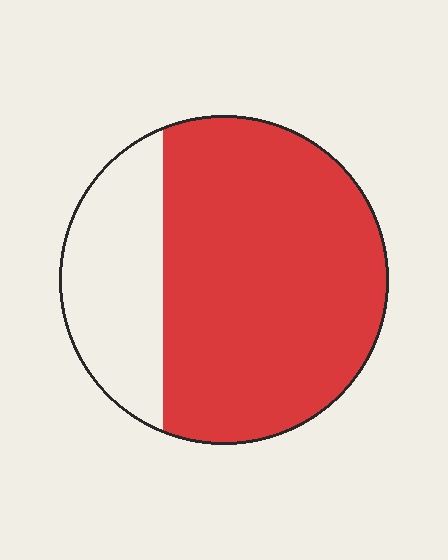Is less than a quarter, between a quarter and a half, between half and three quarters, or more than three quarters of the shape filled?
Between half and three quarters.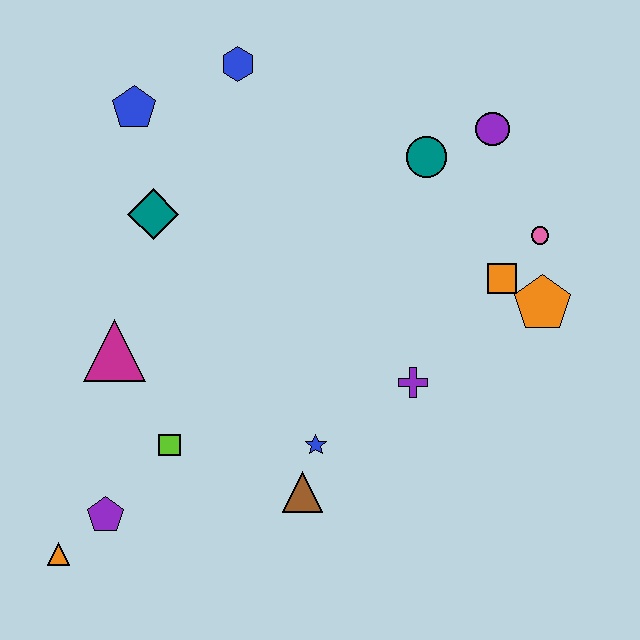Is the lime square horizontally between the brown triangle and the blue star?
No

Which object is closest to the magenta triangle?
The lime square is closest to the magenta triangle.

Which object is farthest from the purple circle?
The orange triangle is farthest from the purple circle.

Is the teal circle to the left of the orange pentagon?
Yes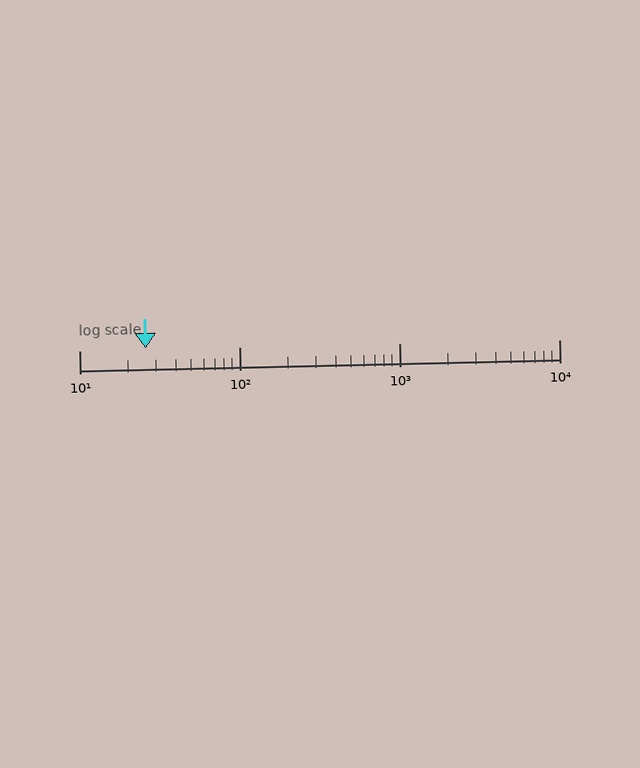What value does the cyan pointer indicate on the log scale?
The pointer indicates approximately 26.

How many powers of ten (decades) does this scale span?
The scale spans 3 decades, from 10 to 10000.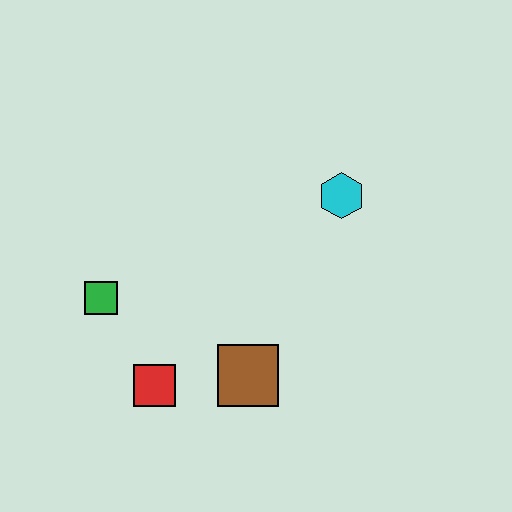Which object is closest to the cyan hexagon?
The brown square is closest to the cyan hexagon.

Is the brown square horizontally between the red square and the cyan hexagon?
Yes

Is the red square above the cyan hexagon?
No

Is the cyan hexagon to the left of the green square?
No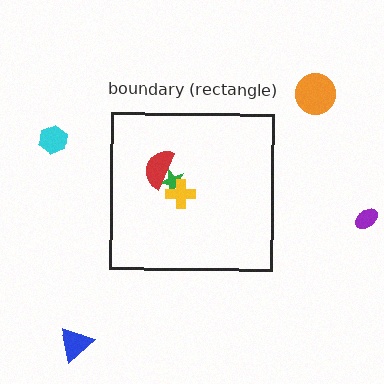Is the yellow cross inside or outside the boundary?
Inside.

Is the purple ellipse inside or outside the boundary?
Outside.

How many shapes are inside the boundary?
3 inside, 4 outside.